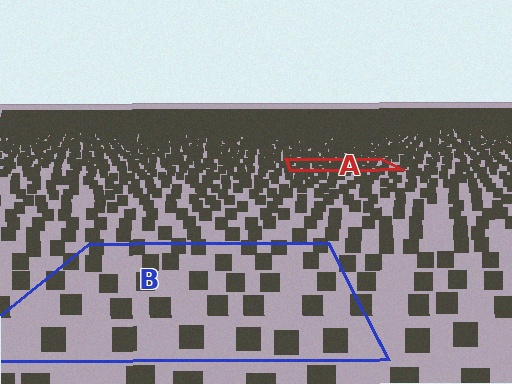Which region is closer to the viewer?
Region B is closer. The texture elements there are larger and more spread out.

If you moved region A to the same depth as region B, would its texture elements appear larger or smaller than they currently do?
They would appear larger. At a closer depth, the same texture elements are projected at a bigger on-screen size.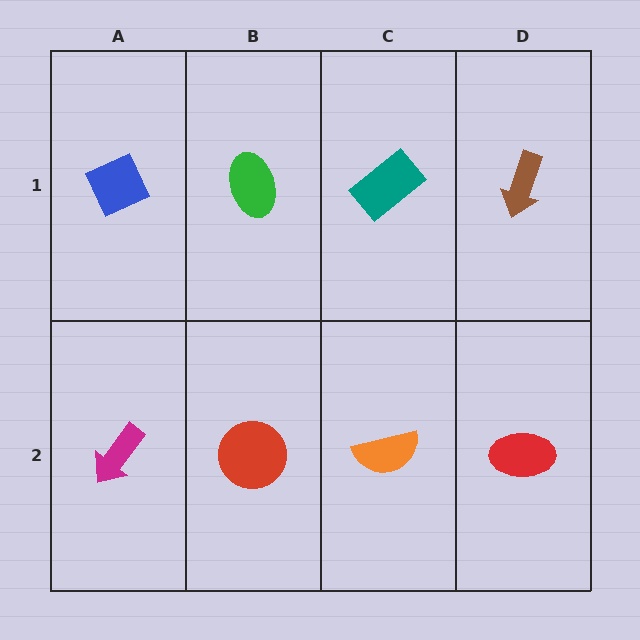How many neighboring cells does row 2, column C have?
3.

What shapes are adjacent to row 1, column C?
An orange semicircle (row 2, column C), a green ellipse (row 1, column B), a brown arrow (row 1, column D).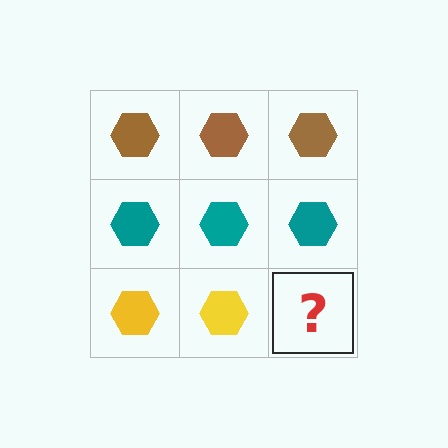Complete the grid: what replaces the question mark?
The question mark should be replaced with a yellow hexagon.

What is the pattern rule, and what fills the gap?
The rule is that each row has a consistent color. The gap should be filled with a yellow hexagon.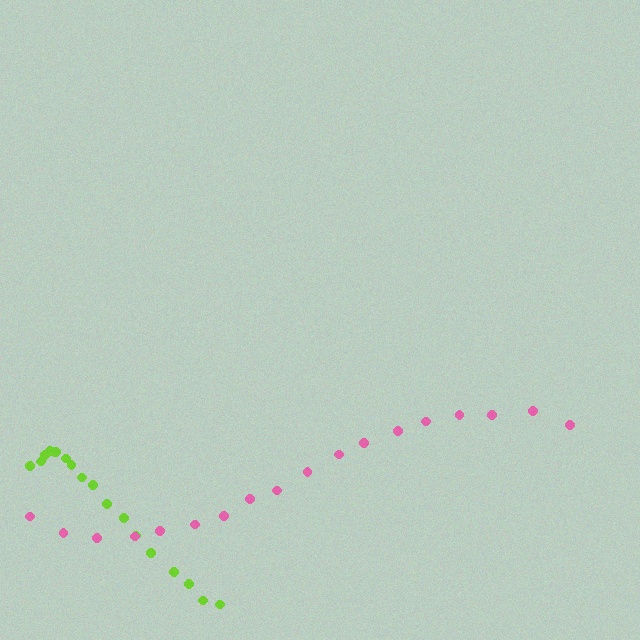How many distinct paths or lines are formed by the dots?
There are 2 distinct paths.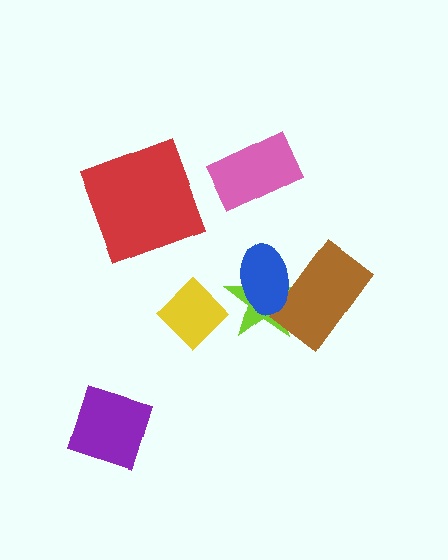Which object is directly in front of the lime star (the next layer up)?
The brown rectangle is directly in front of the lime star.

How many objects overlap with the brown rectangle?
2 objects overlap with the brown rectangle.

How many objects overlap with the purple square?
0 objects overlap with the purple square.